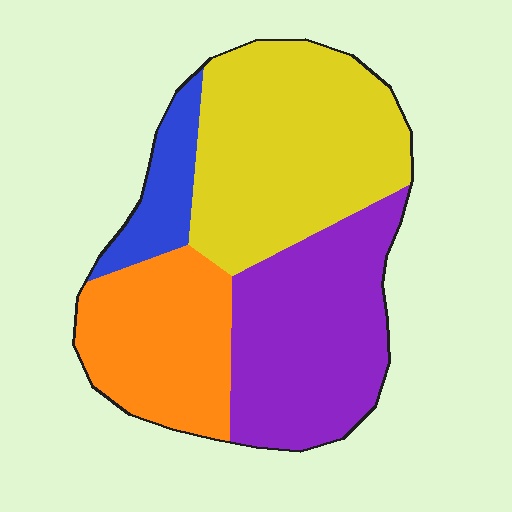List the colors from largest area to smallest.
From largest to smallest: yellow, purple, orange, blue.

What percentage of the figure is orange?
Orange covers 23% of the figure.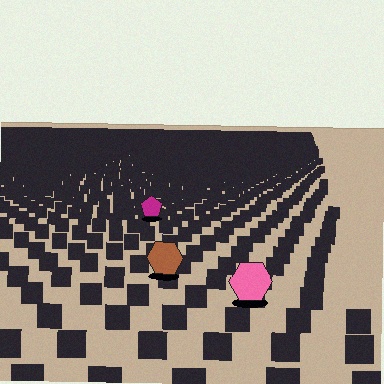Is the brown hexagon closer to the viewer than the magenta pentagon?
Yes. The brown hexagon is closer — you can tell from the texture gradient: the ground texture is coarser near it.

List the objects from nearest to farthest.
From nearest to farthest: the pink hexagon, the brown hexagon, the magenta pentagon.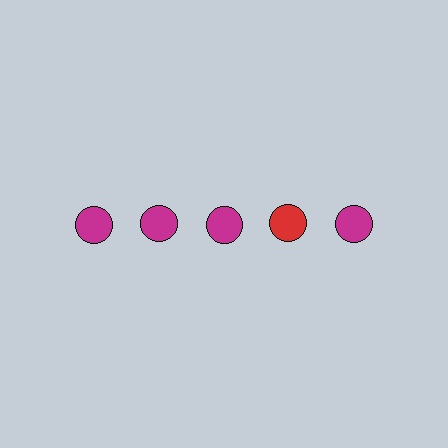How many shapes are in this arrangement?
There are 5 shapes arranged in a grid pattern.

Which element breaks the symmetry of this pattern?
The red circle in the top row, second from right column breaks the symmetry. All other shapes are magenta circles.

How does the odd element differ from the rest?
It has a different color: red instead of magenta.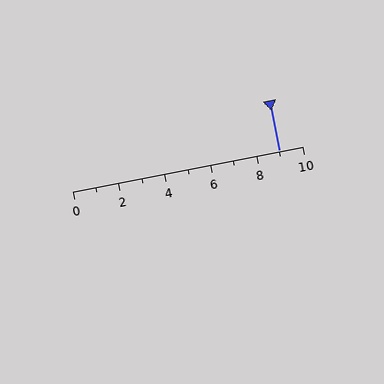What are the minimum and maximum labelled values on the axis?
The axis runs from 0 to 10.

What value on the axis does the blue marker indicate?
The marker indicates approximately 9.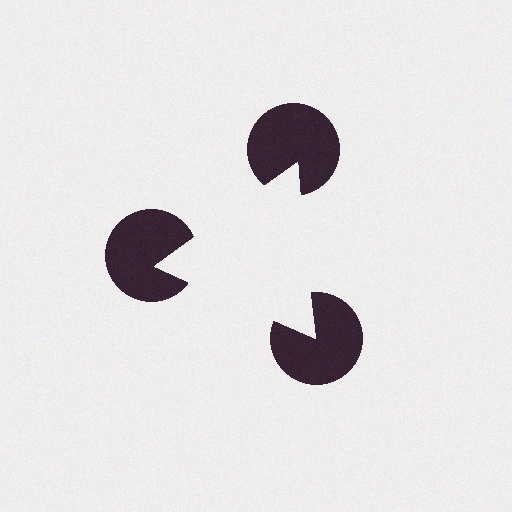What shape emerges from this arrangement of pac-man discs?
An illusory triangle — its edges are inferred from the aligned wedge cuts in the pac-man discs, not physically drawn.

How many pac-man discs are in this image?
There are 3 — one at each vertex of the illusory triangle.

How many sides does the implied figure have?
3 sides.